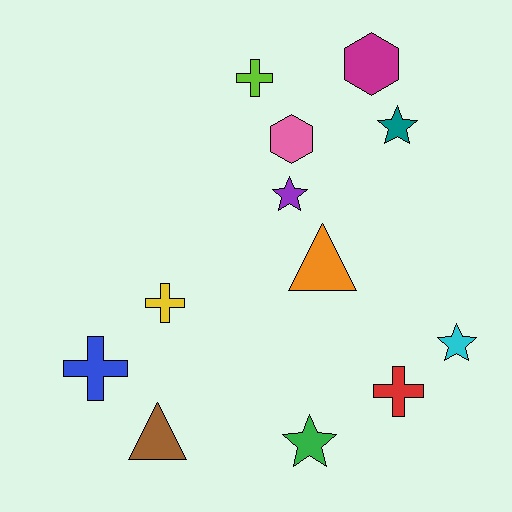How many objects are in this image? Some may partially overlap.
There are 12 objects.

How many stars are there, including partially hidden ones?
There are 4 stars.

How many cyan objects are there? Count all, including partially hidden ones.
There is 1 cyan object.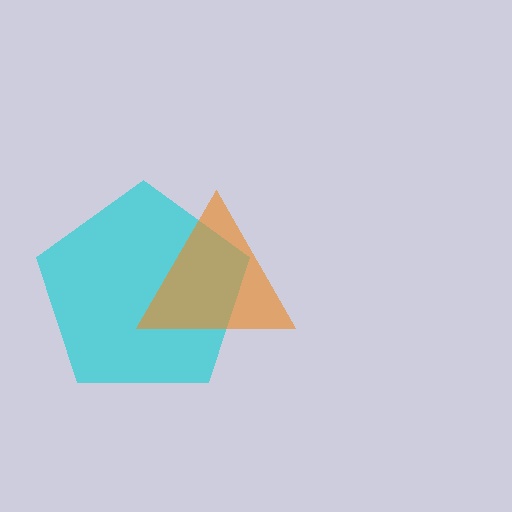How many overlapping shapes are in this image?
There are 2 overlapping shapes in the image.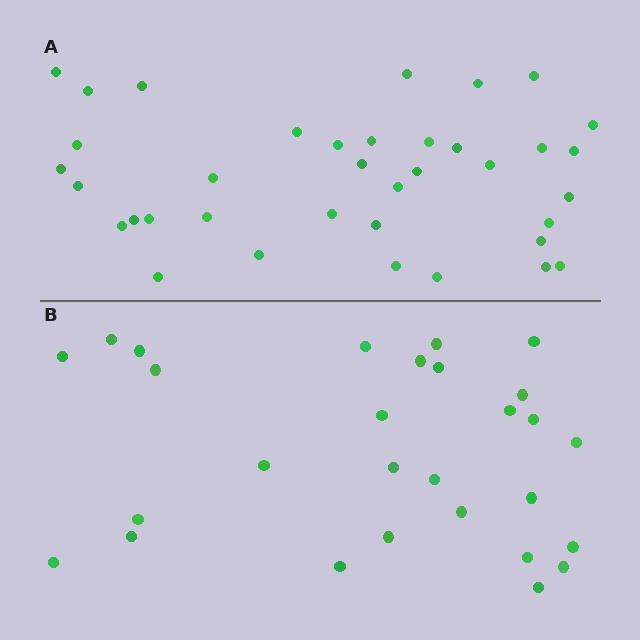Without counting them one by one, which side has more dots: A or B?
Region A (the top region) has more dots.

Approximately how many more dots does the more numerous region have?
Region A has roughly 8 or so more dots than region B.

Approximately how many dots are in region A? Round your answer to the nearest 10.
About 40 dots. (The exact count is 37, which rounds to 40.)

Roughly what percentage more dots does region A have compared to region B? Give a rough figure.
About 30% more.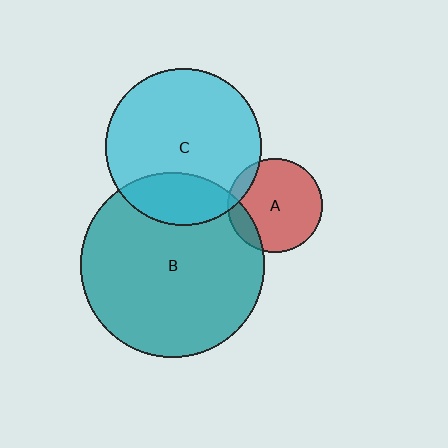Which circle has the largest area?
Circle B (teal).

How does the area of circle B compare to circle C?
Approximately 1.4 times.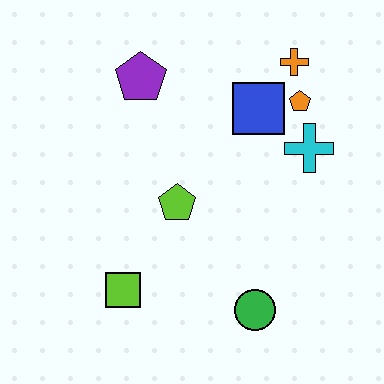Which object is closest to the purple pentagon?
The blue square is closest to the purple pentagon.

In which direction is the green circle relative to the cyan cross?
The green circle is below the cyan cross.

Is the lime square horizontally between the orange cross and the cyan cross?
No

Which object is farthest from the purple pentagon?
The green circle is farthest from the purple pentagon.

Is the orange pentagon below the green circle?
No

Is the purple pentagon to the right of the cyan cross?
No